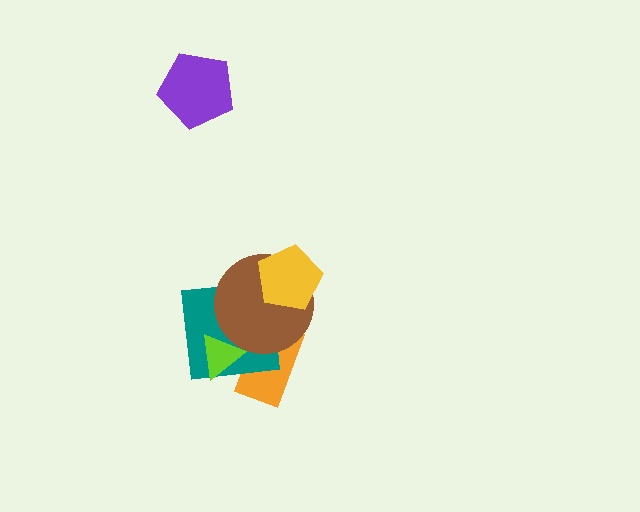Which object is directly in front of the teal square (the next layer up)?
The lime triangle is directly in front of the teal square.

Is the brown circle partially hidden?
Yes, it is partially covered by another shape.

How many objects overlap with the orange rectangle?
3 objects overlap with the orange rectangle.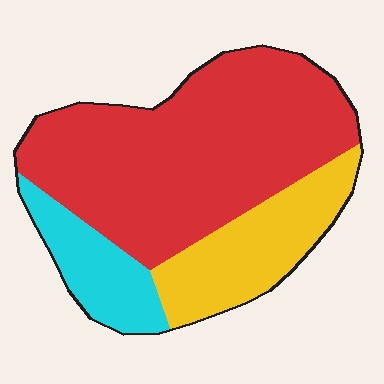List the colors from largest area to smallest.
From largest to smallest: red, yellow, cyan.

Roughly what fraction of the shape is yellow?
Yellow covers 23% of the shape.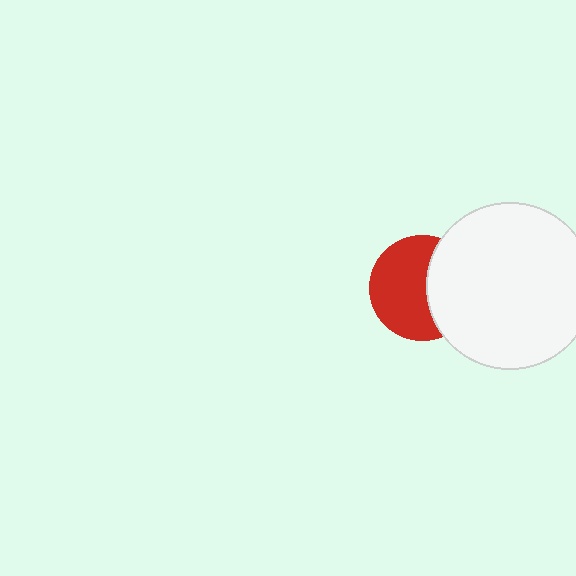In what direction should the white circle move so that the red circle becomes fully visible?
The white circle should move right. That is the shortest direction to clear the overlap and leave the red circle fully visible.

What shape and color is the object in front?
The object in front is a white circle.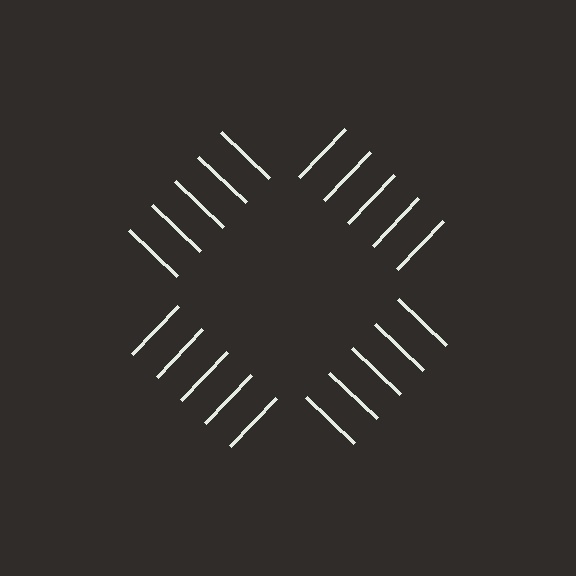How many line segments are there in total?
20 — 5 along each of the 4 edges.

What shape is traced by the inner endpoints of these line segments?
An illusory square — the line segments terminate on its edges but no continuous stroke is drawn.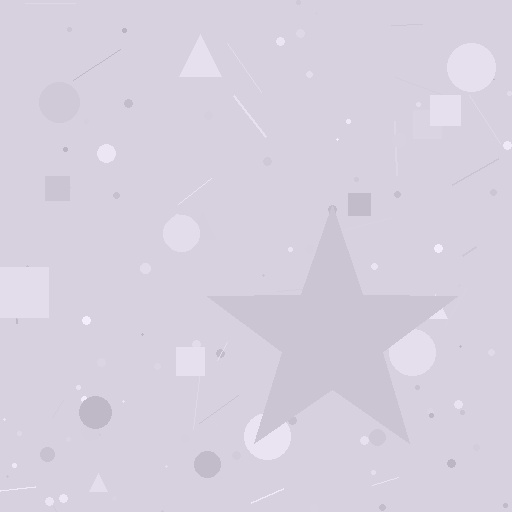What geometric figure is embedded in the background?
A star is embedded in the background.